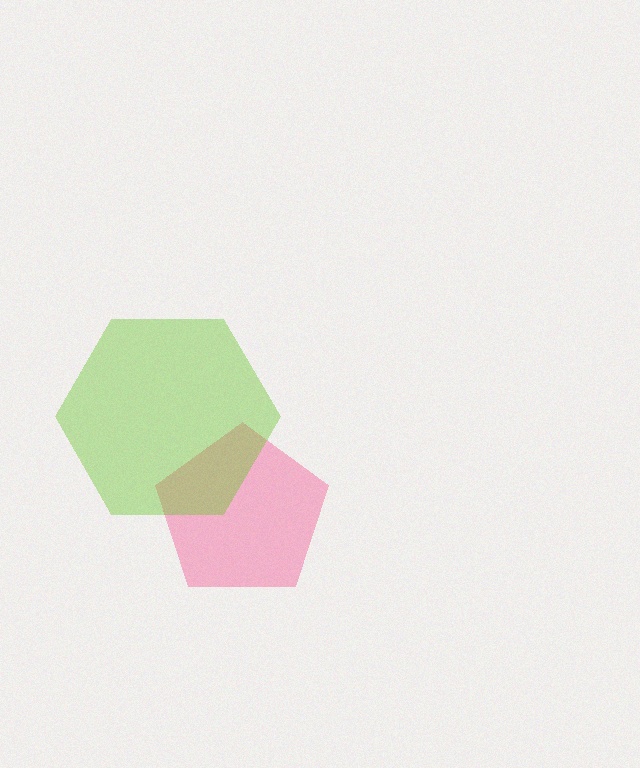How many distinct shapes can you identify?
There are 2 distinct shapes: a pink pentagon, a lime hexagon.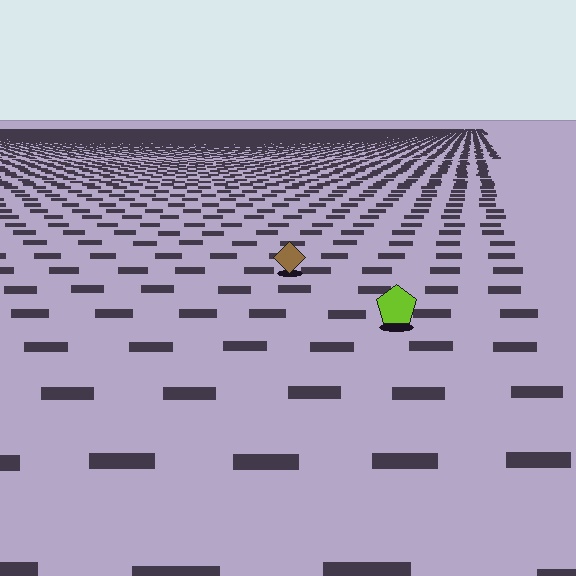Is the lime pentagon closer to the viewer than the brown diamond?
Yes. The lime pentagon is closer — you can tell from the texture gradient: the ground texture is coarser near it.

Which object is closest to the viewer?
The lime pentagon is closest. The texture marks near it are larger and more spread out.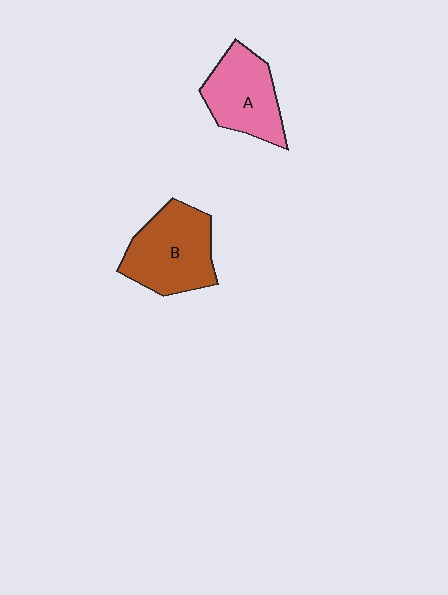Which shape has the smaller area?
Shape A (pink).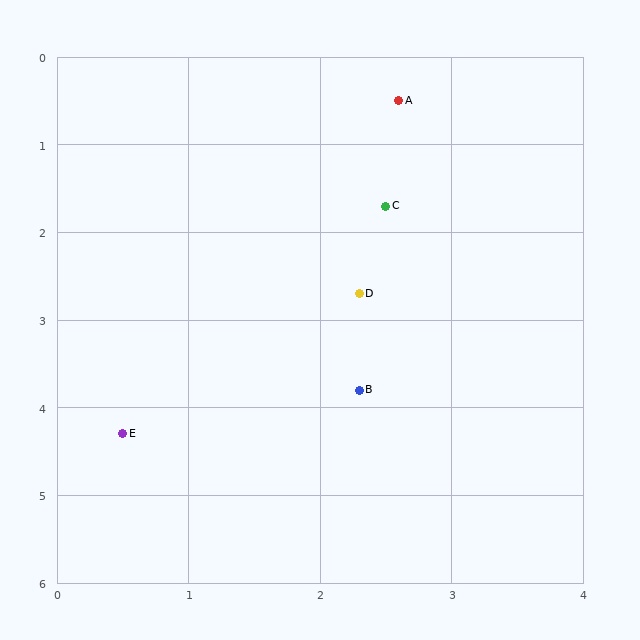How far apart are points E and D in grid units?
Points E and D are about 2.4 grid units apart.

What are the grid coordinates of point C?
Point C is at approximately (2.5, 1.7).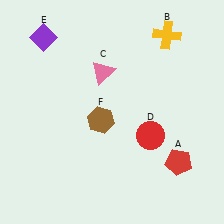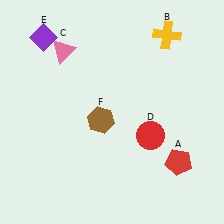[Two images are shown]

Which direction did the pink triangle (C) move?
The pink triangle (C) moved left.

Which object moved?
The pink triangle (C) moved left.